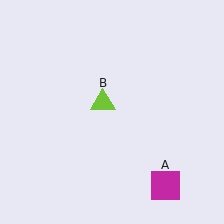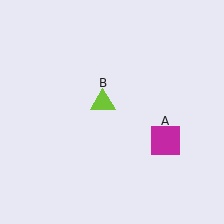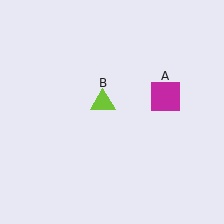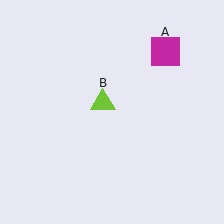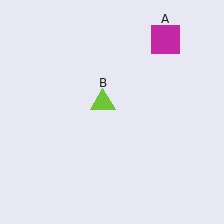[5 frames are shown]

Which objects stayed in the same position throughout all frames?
Lime triangle (object B) remained stationary.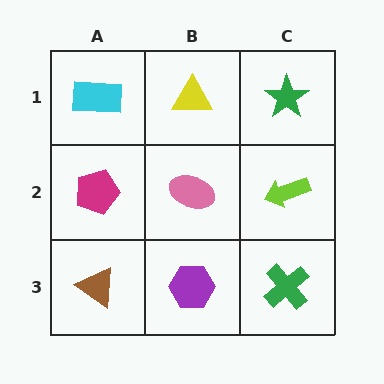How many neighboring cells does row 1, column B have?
3.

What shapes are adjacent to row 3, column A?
A magenta pentagon (row 2, column A), a purple hexagon (row 3, column B).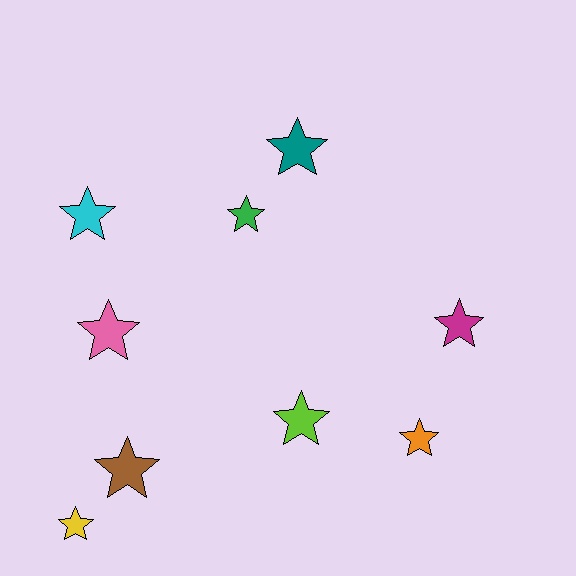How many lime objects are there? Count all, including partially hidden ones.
There is 1 lime object.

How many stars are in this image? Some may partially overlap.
There are 9 stars.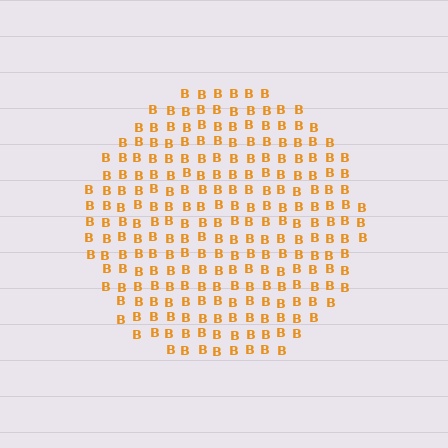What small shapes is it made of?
It is made of small letter B's.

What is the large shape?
The large shape is a circle.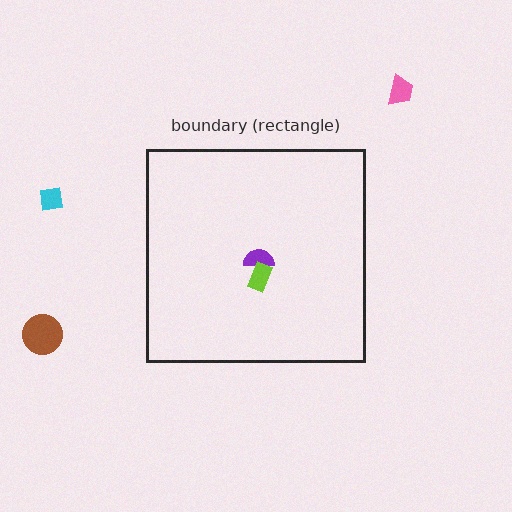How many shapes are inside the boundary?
2 inside, 3 outside.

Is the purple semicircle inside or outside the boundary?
Inside.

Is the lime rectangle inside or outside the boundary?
Inside.